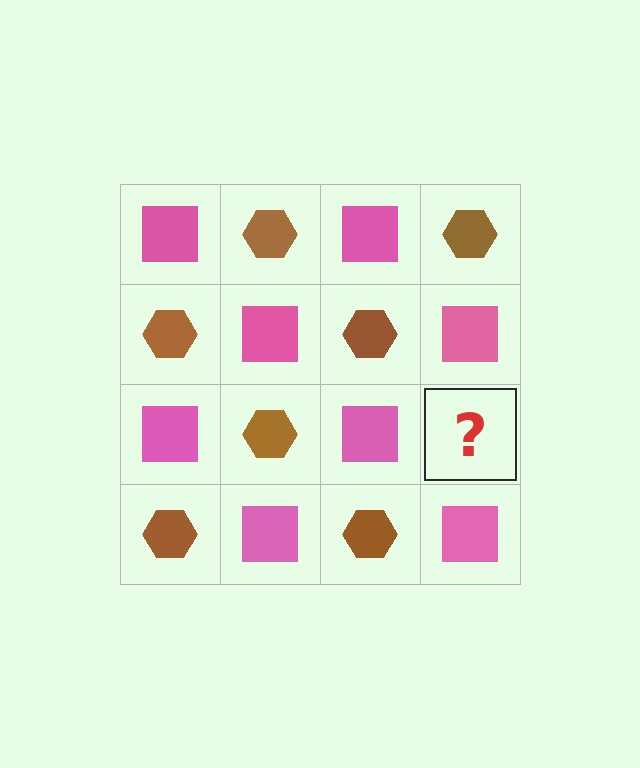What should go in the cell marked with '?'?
The missing cell should contain a brown hexagon.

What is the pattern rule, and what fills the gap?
The rule is that it alternates pink square and brown hexagon in a checkerboard pattern. The gap should be filled with a brown hexagon.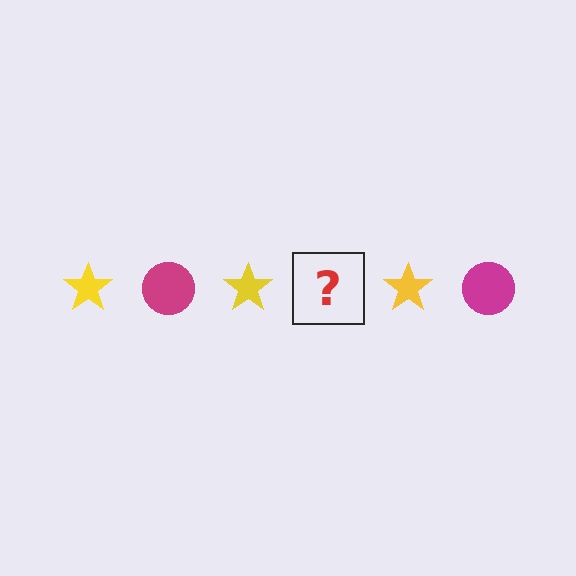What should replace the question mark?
The question mark should be replaced with a magenta circle.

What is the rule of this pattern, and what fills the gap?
The rule is that the pattern alternates between yellow star and magenta circle. The gap should be filled with a magenta circle.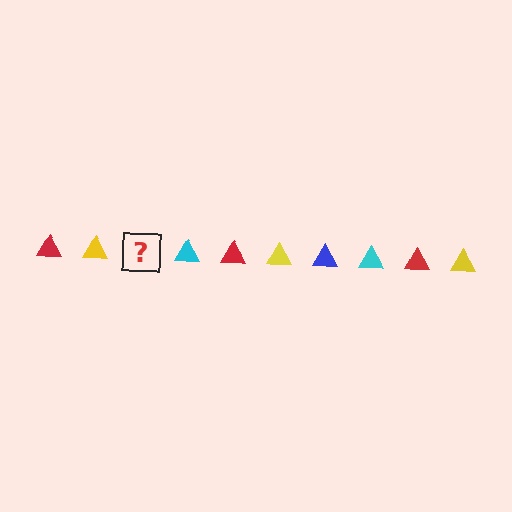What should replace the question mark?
The question mark should be replaced with a blue triangle.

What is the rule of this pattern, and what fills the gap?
The rule is that the pattern cycles through red, yellow, blue, cyan triangles. The gap should be filled with a blue triangle.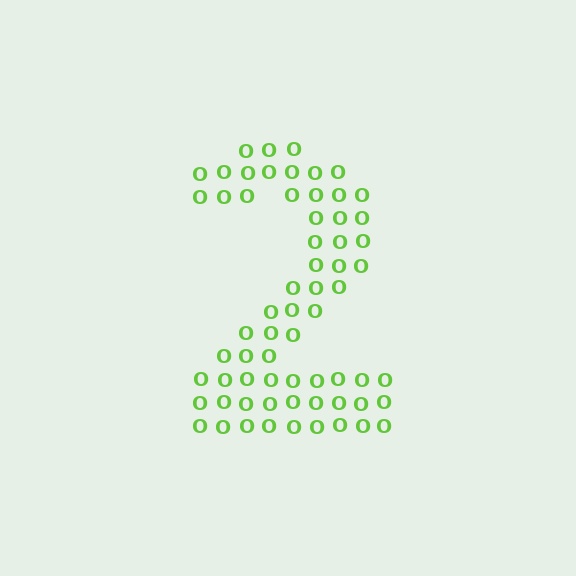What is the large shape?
The large shape is the digit 2.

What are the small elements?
The small elements are letter O's.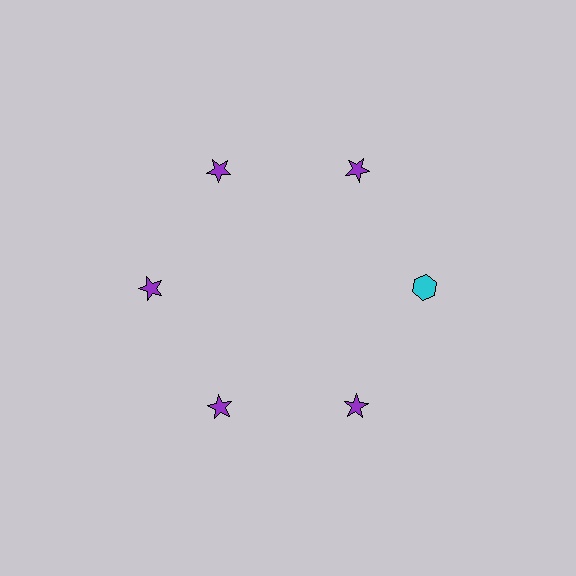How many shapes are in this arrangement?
There are 6 shapes arranged in a ring pattern.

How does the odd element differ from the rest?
It differs in both color (cyan instead of purple) and shape (hexagon instead of star).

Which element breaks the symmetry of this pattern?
The cyan hexagon at roughly the 3 o'clock position breaks the symmetry. All other shapes are purple stars.